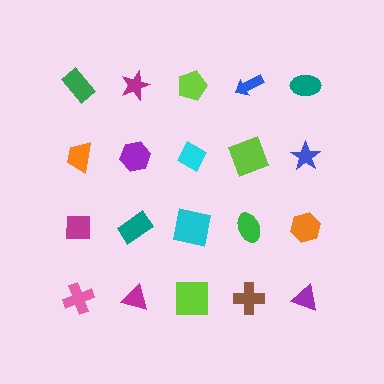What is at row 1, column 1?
A green rectangle.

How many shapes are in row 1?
5 shapes.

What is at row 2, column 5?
A blue star.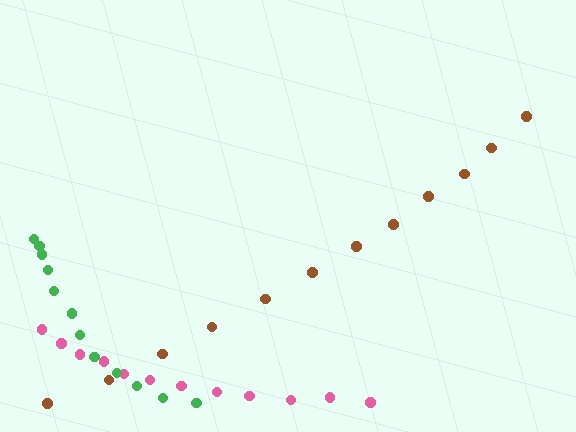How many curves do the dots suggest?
There are 3 distinct paths.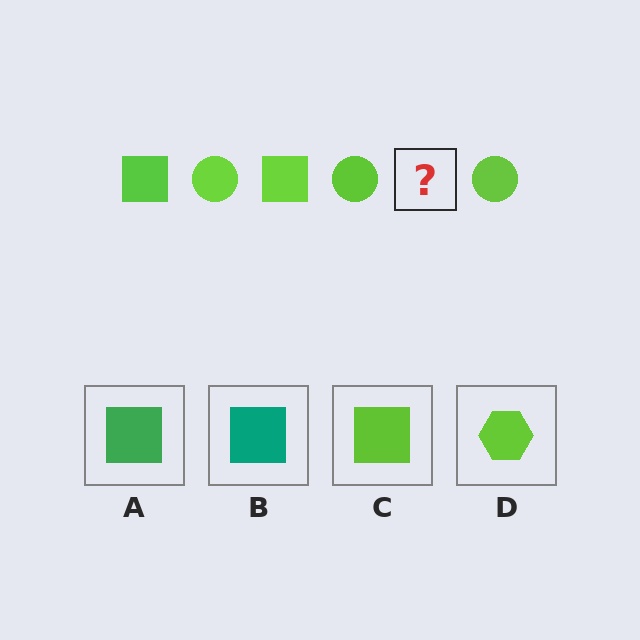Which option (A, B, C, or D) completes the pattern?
C.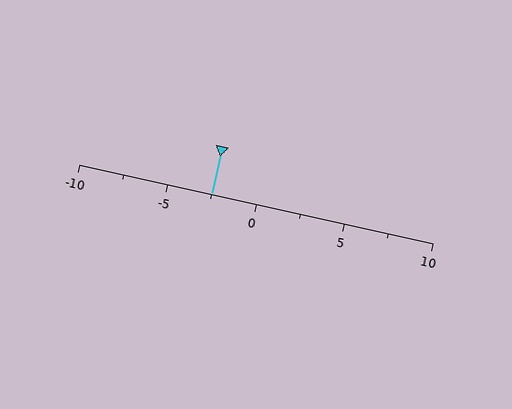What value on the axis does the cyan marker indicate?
The marker indicates approximately -2.5.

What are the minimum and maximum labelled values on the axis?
The axis runs from -10 to 10.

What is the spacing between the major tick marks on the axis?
The major ticks are spaced 5 apart.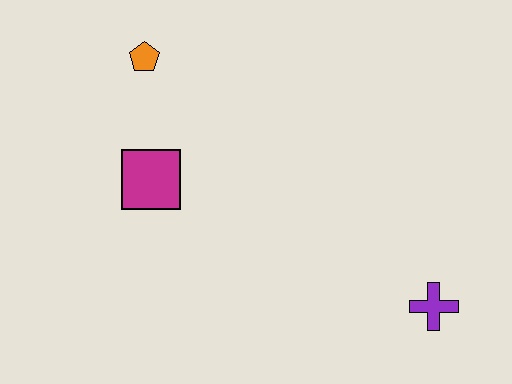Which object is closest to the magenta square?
The orange pentagon is closest to the magenta square.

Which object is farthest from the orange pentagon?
The purple cross is farthest from the orange pentagon.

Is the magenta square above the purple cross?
Yes